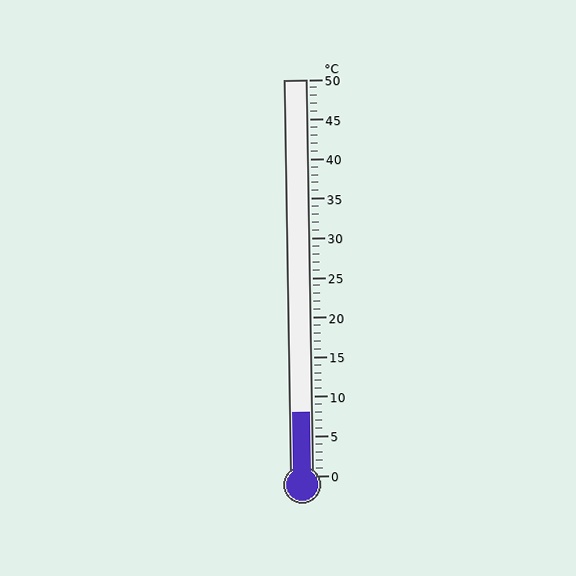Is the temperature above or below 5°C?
The temperature is above 5°C.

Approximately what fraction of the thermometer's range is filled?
The thermometer is filled to approximately 15% of its range.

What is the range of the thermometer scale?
The thermometer scale ranges from 0°C to 50°C.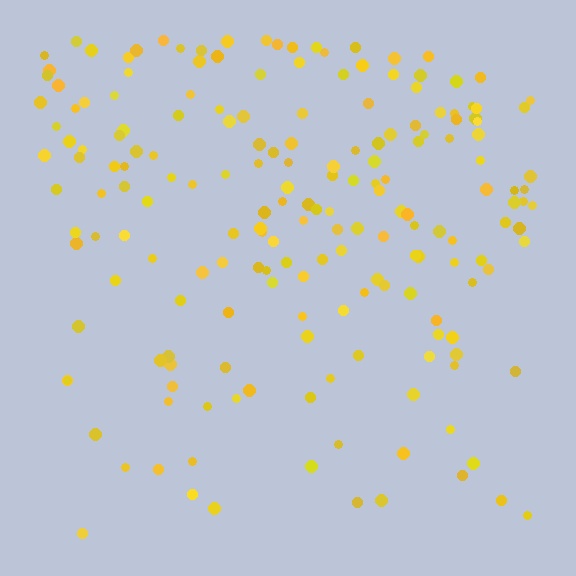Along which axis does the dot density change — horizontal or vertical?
Vertical.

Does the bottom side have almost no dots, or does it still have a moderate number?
Still a moderate number, just noticeably fewer than the top.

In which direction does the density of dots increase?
From bottom to top, with the top side densest.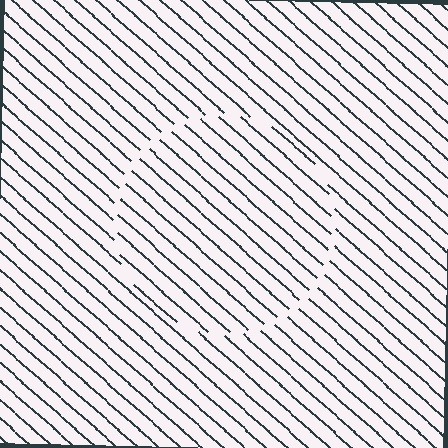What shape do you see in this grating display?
An illusory circle. The interior of the shape contains the same grating, shifted by half a period — the contour is defined by the phase discontinuity where line-ends from the inner and outer gratings abut.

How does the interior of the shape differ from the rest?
The interior of the shape contains the same grating, shifted by half a period — the contour is defined by the phase discontinuity where line-ends from the inner and outer gratings abut.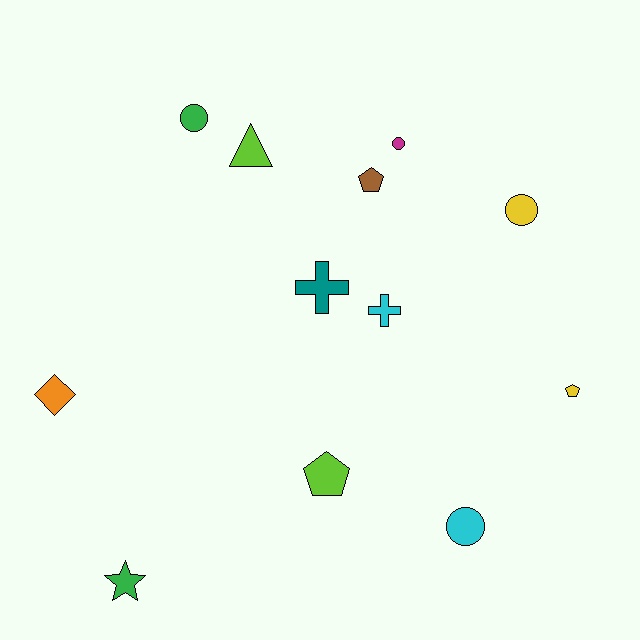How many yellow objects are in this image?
There are 2 yellow objects.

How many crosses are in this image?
There are 2 crosses.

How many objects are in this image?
There are 12 objects.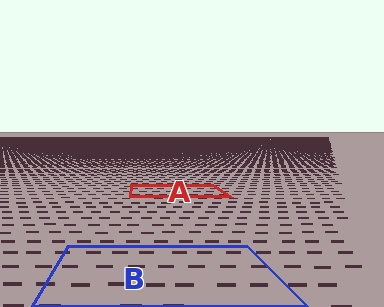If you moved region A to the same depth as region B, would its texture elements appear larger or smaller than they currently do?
They would appear larger. At a closer depth, the same texture elements are projected at a bigger on-screen size.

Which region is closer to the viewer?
Region B is closer. The texture elements there are larger and more spread out.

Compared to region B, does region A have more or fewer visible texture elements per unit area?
Region A has more texture elements per unit area — they are packed more densely because it is farther away.